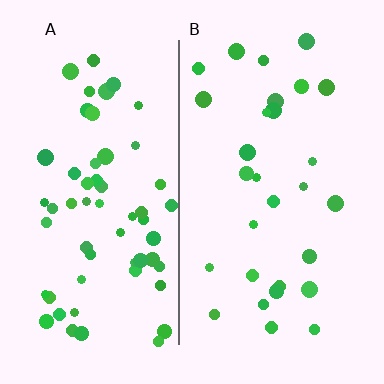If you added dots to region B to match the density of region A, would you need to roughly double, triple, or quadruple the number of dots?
Approximately double.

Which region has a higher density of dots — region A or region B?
A (the left).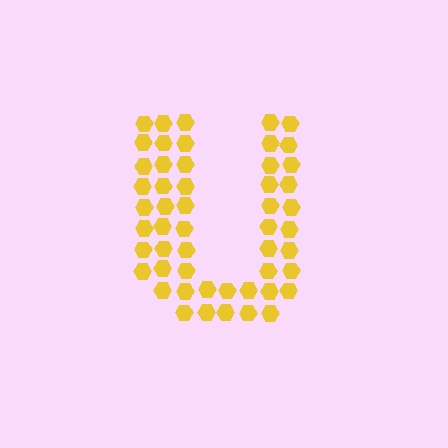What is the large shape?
The large shape is the letter U.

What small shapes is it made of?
It is made of small hexagons.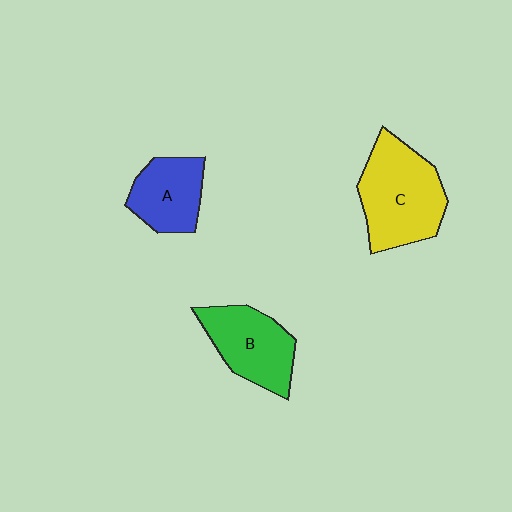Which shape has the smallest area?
Shape A (blue).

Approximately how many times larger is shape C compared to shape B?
Approximately 1.3 times.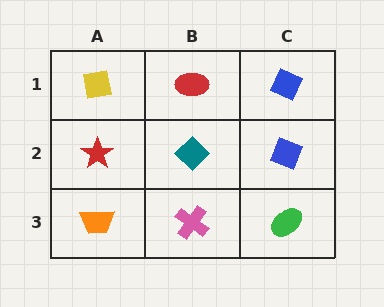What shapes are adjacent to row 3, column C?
A blue diamond (row 2, column C), a pink cross (row 3, column B).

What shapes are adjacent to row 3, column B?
A teal diamond (row 2, column B), an orange trapezoid (row 3, column A), a green ellipse (row 3, column C).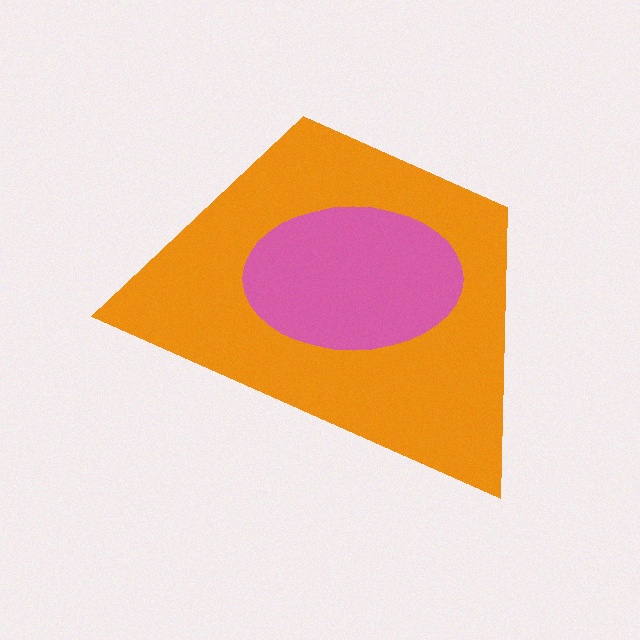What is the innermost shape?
The pink ellipse.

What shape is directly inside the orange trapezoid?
The pink ellipse.